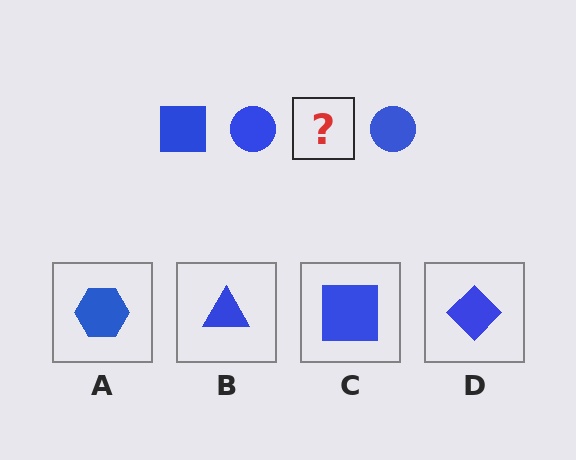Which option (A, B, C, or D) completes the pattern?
C.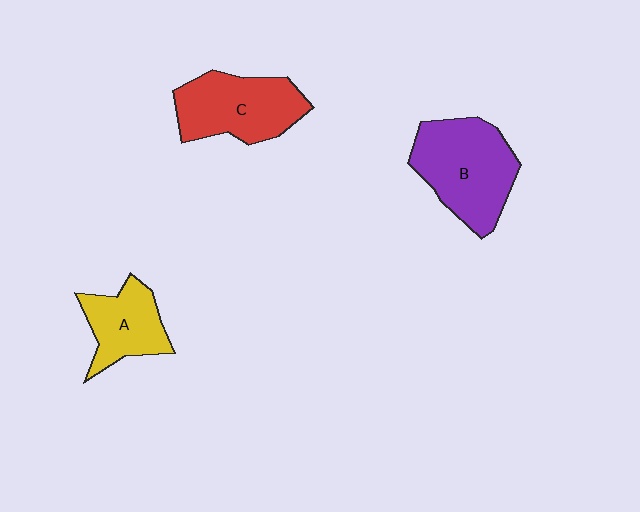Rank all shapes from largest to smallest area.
From largest to smallest: B (purple), C (red), A (yellow).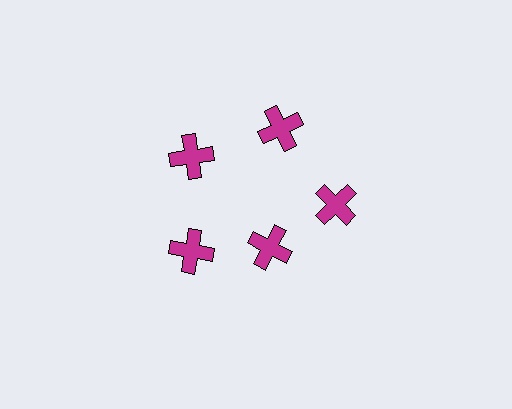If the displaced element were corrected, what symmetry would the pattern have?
It would have 5-fold rotational symmetry — the pattern would map onto itself every 72 degrees.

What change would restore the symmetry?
The symmetry would be restored by moving it outward, back onto the ring so that all 5 crosses sit at equal angles and equal distance from the center.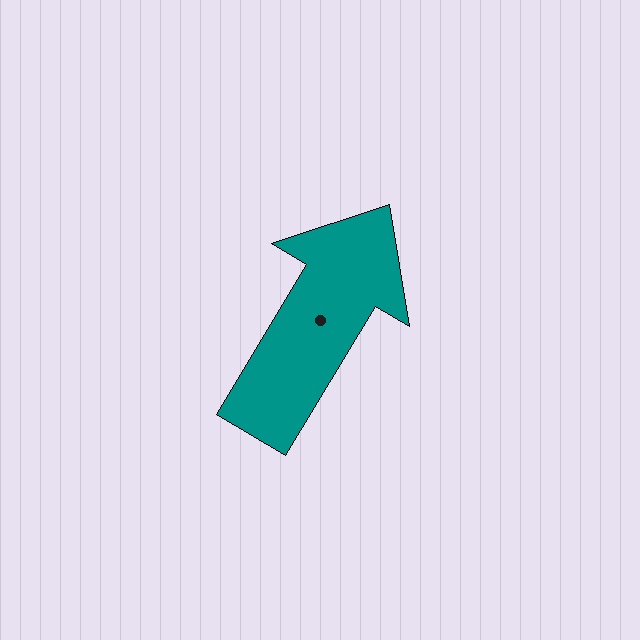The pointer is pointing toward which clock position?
Roughly 1 o'clock.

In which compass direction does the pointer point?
Northeast.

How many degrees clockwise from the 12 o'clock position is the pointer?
Approximately 31 degrees.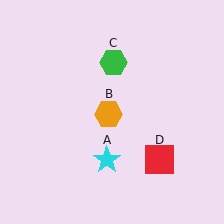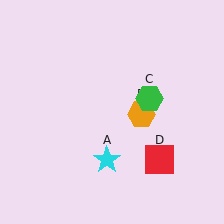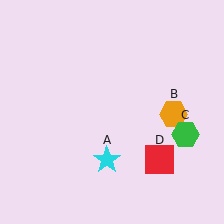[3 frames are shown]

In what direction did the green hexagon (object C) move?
The green hexagon (object C) moved down and to the right.